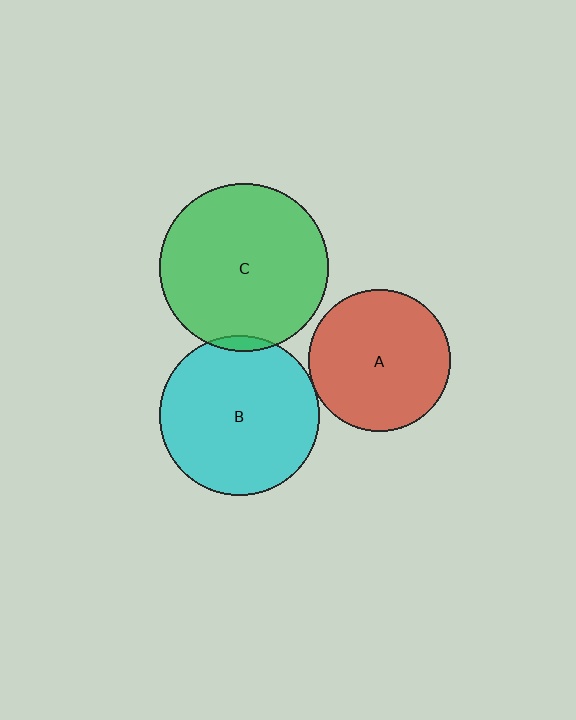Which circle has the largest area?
Circle C (green).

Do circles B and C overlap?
Yes.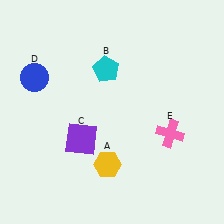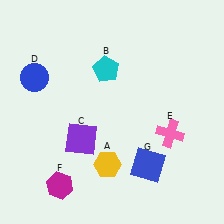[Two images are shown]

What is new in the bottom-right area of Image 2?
A blue square (G) was added in the bottom-right area of Image 2.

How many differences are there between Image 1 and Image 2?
There are 2 differences between the two images.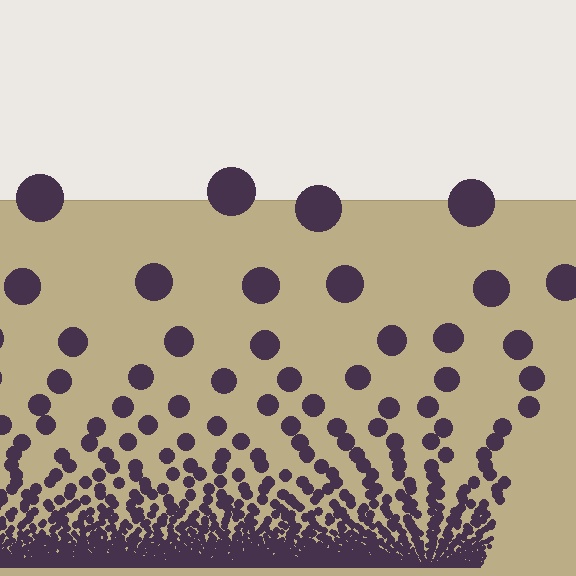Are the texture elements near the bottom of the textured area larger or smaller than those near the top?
Smaller. The gradient is inverted — elements near the bottom are smaller and denser.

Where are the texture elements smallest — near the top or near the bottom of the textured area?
Near the bottom.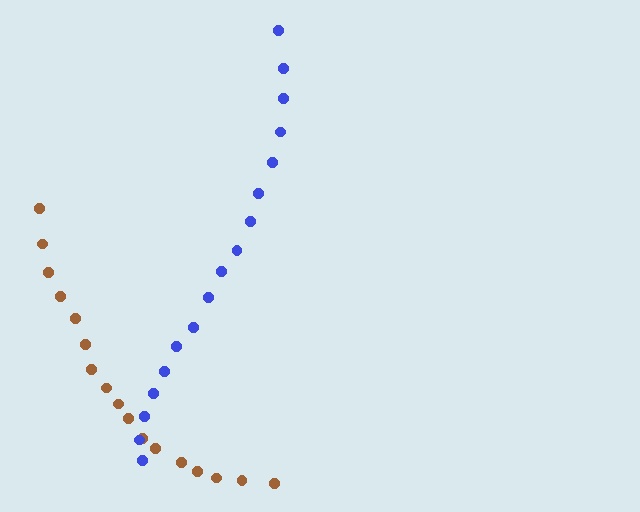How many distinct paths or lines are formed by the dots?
There are 2 distinct paths.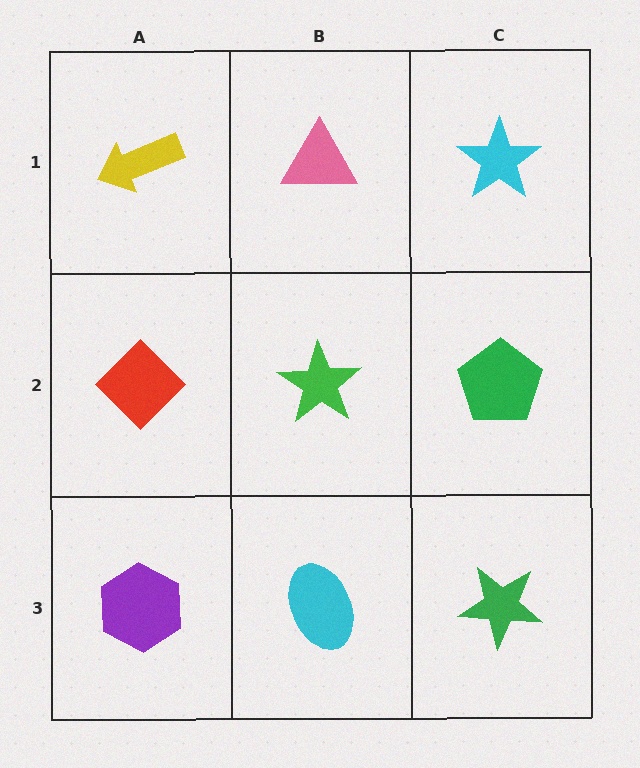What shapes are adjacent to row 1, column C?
A green pentagon (row 2, column C), a pink triangle (row 1, column B).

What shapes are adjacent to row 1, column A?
A red diamond (row 2, column A), a pink triangle (row 1, column B).